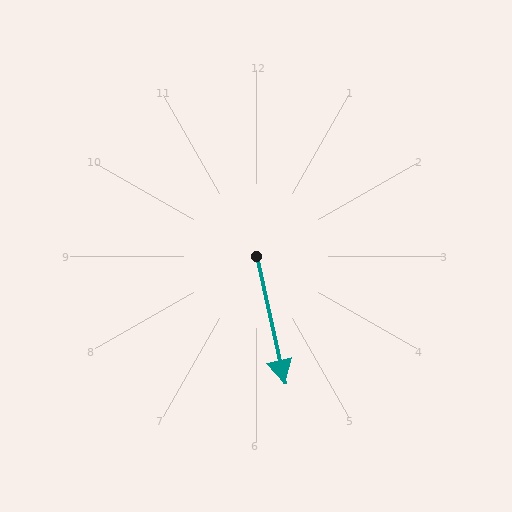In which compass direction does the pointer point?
South.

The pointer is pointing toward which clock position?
Roughly 6 o'clock.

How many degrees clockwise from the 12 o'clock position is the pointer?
Approximately 168 degrees.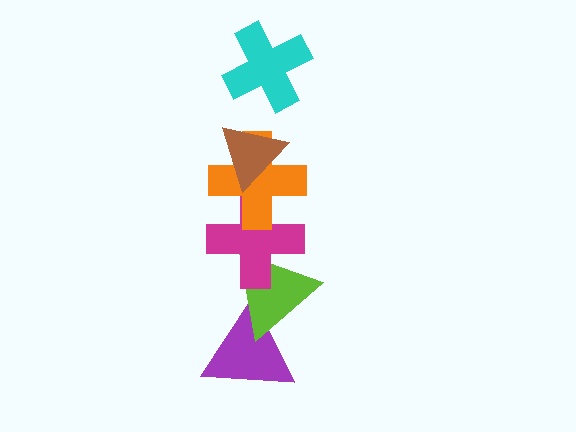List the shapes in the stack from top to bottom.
From top to bottom: the cyan cross, the brown triangle, the orange cross, the magenta cross, the lime triangle, the purple triangle.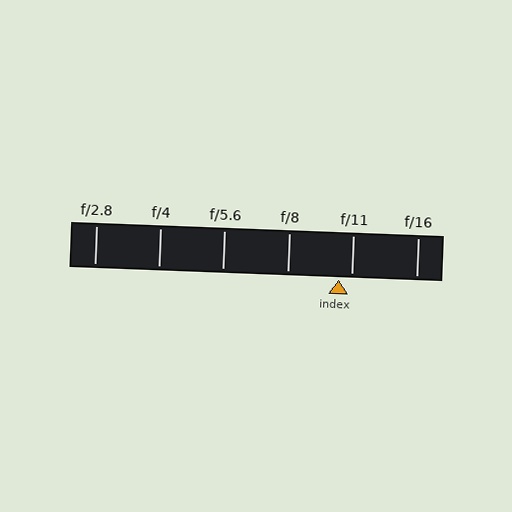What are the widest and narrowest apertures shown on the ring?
The widest aperture shown is f/2.8 and the narrowest is f/16.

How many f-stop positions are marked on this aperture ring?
There are 6 f-stop positions marked.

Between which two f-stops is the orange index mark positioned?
The index mark is between f/8 and f/11.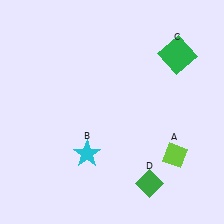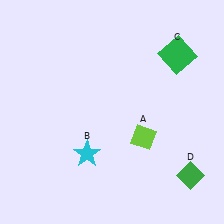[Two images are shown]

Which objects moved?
The objects that moved are: the lime diamond (A), the green diamond (D).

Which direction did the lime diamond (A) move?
The lime diamond (A) moved left.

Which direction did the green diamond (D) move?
The green diamond (D) moved right.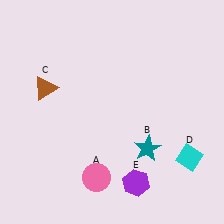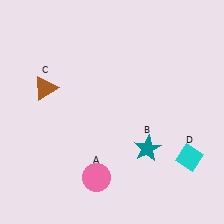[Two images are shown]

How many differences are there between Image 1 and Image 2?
There is 1 difference between the two images.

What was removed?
The purple hexagon (E) was removed in Image 2.